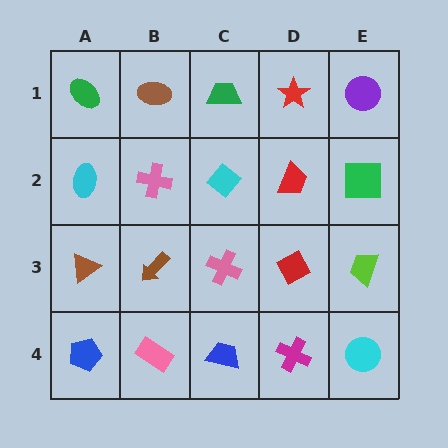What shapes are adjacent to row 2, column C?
A green trapezoid (row 1, column C), a pink cross (row 3, column C), a pink cross (row 2, column B), a red trapezoid (row 2, column D).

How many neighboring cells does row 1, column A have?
2.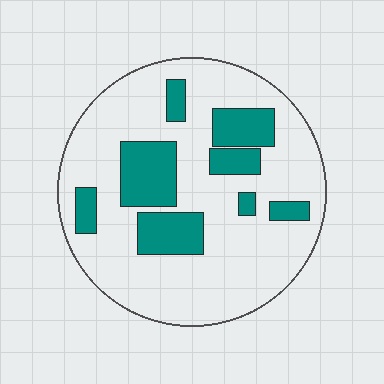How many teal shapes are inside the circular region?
8.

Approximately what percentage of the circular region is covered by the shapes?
Approximately 25%.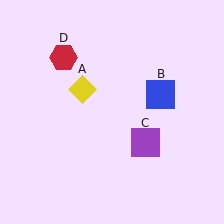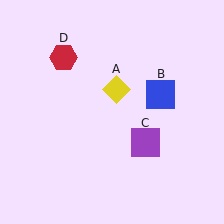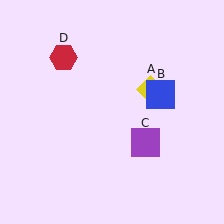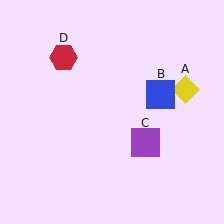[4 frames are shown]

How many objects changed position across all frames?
1 object changed position: yellow diamond (object A).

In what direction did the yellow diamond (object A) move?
The yellow diamond (object A) moved right.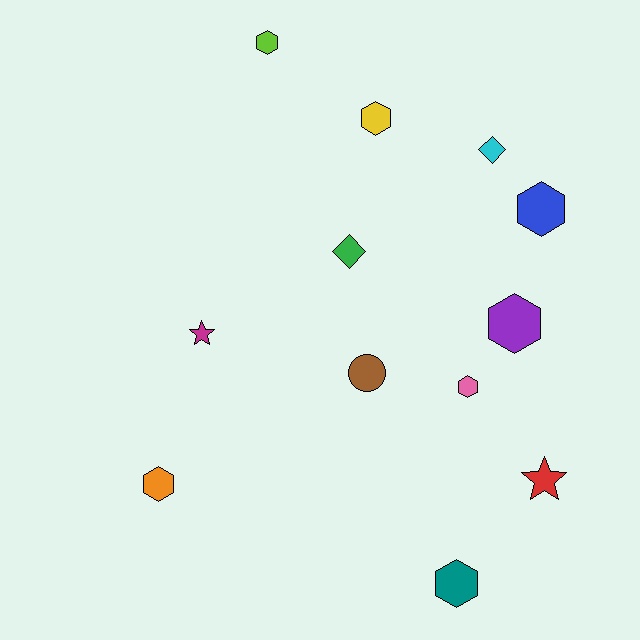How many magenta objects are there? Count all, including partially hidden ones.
There is 1 magenta object.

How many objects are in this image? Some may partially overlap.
There are 12 objects.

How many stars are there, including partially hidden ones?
There are 2 stars.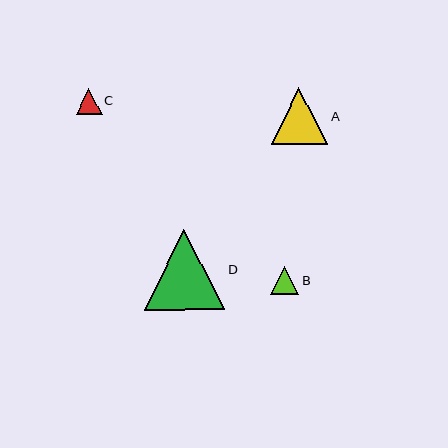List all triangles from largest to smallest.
From largest to smallest: D, A, B, C.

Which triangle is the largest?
Triangle D is the largest with a size of approximately 81 pixels.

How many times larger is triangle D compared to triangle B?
Triangle D is approximately 2.9 times the size of triangle B.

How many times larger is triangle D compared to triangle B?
Triangle D is approximately 2.9 times the size of triangle B.